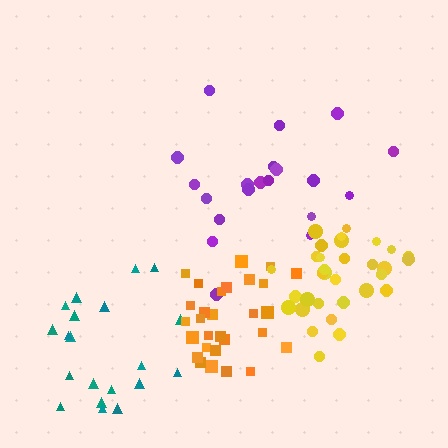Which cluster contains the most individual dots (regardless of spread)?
Yellow (32).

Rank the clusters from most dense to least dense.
yellow, orange, teal, purple.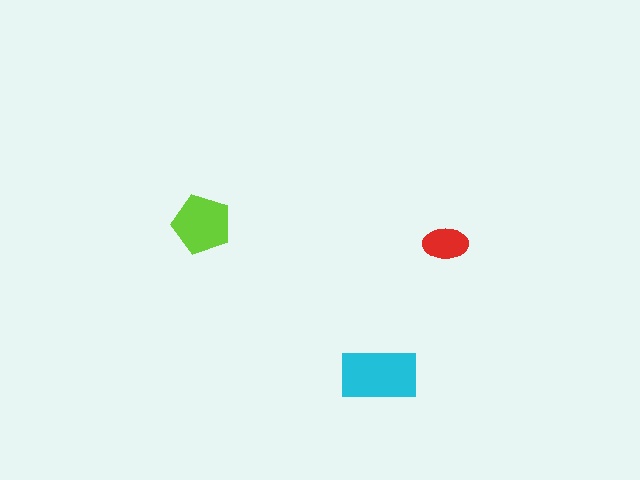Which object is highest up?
The lime pentagon is topmost.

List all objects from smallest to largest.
The red ellipse, the lime pentagon, the cyan rectangle.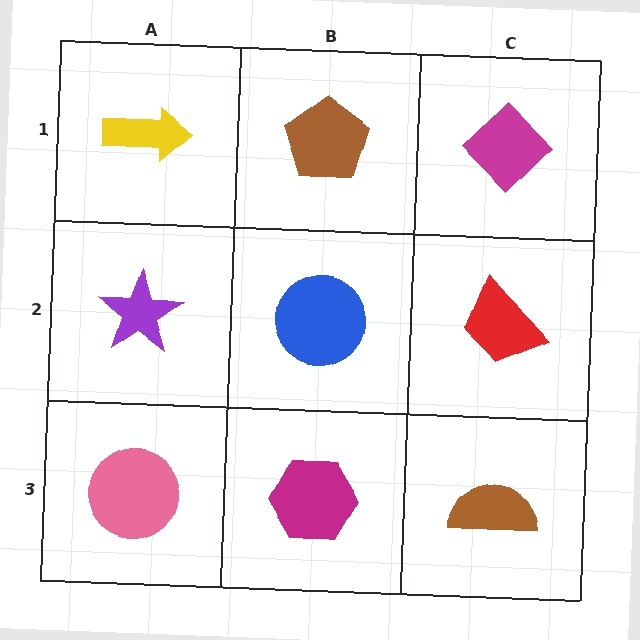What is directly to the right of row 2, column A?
A blue circle.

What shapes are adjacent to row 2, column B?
A brown pentagon (row 1, column B), a magenta hexagon (row 3, column B), a purple star (row 2, column A), a red trapezoid (row 2, column C).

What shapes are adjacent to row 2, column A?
A yellow arrow (row 1, column A), a pink circle (row 3, column A), a blue circle (row 2, column B).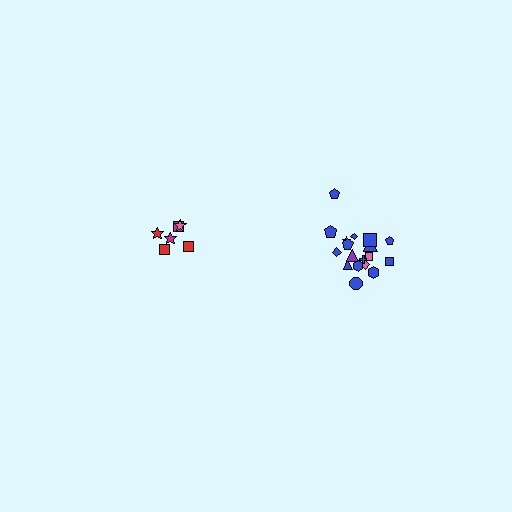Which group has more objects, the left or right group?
The right group.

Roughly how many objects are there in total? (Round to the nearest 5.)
Roughly 25 objects in total.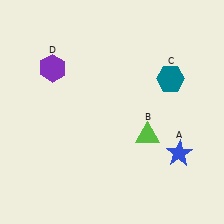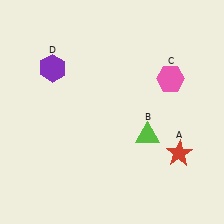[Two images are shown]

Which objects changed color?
A changed from blue to red. C changed from teal to pink.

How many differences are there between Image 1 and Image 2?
There are 2 differences between the two images.